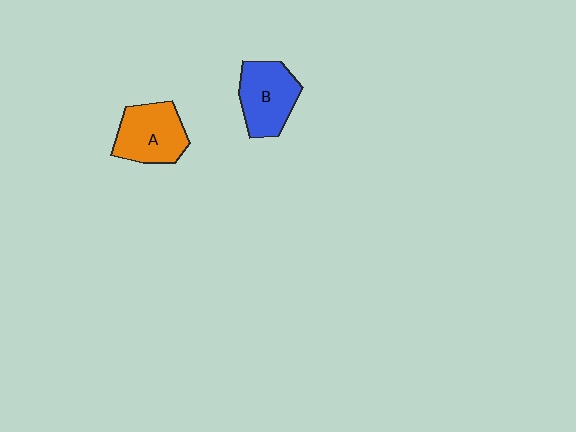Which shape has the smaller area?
Shape B (blue).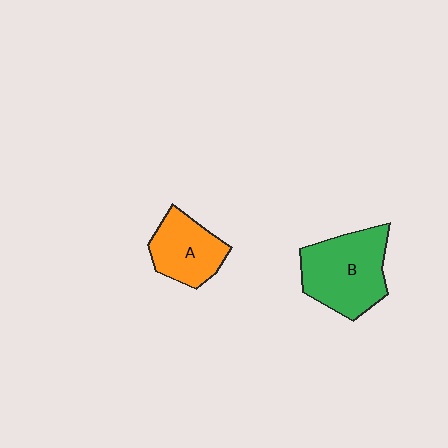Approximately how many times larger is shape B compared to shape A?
Approximately 1.5 times.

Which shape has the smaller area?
Shape A (orange).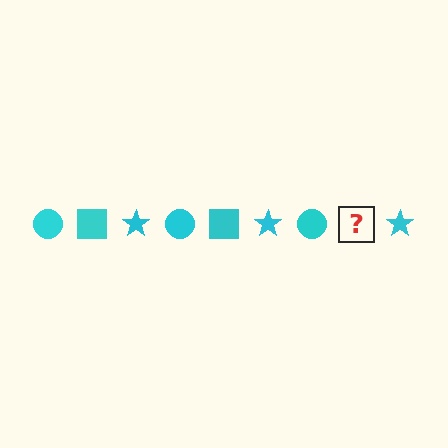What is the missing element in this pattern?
The missing element is a cyan square.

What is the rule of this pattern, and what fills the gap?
The rule is that the pattern cycles through circle, square, star shapes in cyan. The gap should be filled with a cyan square.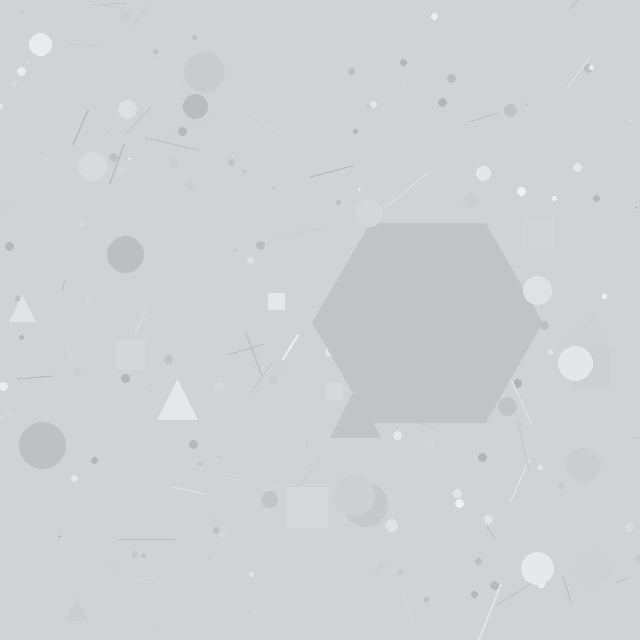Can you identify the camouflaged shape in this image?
The camouflaged shape is a hexagon.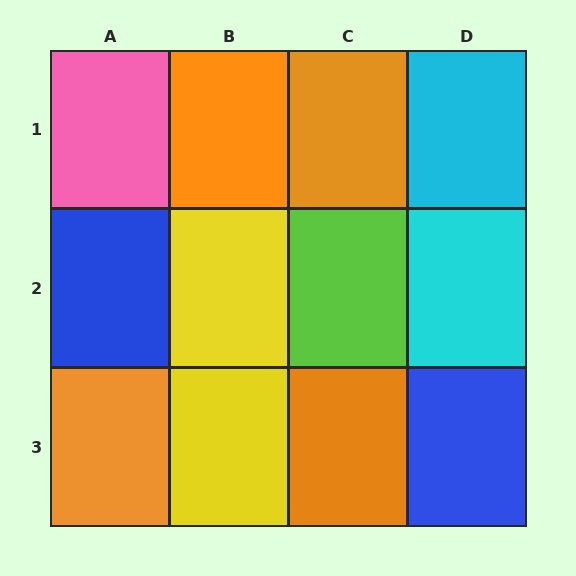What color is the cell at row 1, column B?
Orange.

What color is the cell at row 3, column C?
Orange.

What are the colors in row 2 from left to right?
Blue, yellow, lime, cyan.